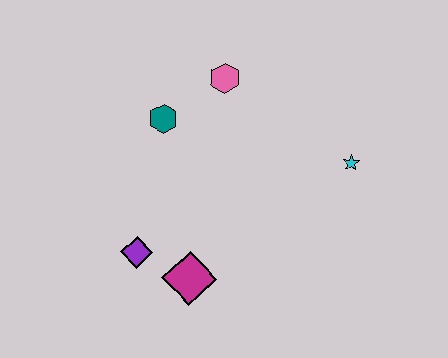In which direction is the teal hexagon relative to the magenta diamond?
The teal hexagon is above the magenta diamond.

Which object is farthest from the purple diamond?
The cyan star is farthest from the purple diamond.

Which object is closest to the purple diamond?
The magenta diamond is closest to the purple diamond.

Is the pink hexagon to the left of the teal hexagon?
No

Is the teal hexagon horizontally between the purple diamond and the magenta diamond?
Yes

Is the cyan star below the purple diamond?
No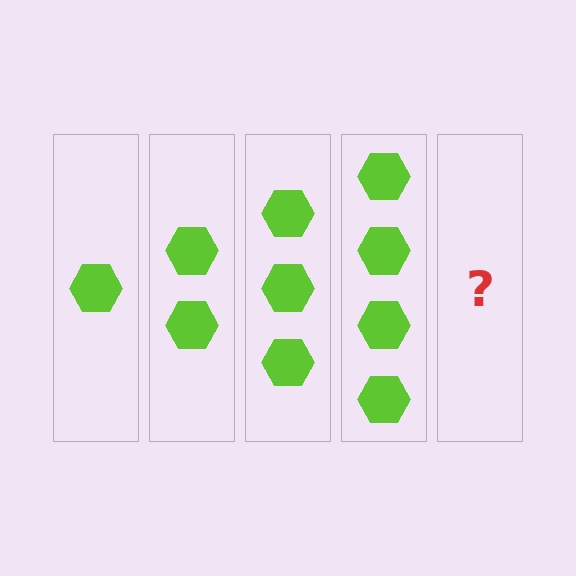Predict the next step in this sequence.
The next step is 5 hexagons.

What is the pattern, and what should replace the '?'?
The pattern is that each step adds one more hexagon. The '?' should be 5 hexagons.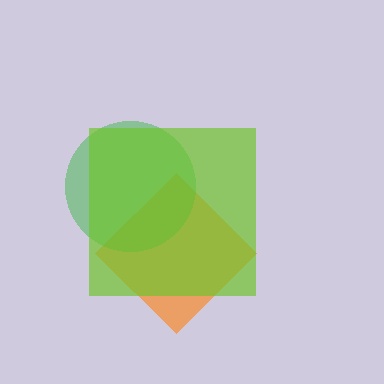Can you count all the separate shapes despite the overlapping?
Yes, there are 3 separate shapes.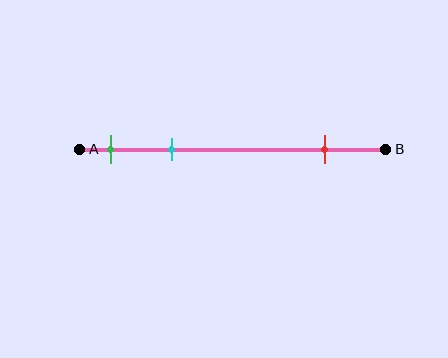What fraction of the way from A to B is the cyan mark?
The cyan mark is approximately 30% (0.3) of the way from A to B.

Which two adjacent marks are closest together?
The green and cyan marks are the closest adjacent pair.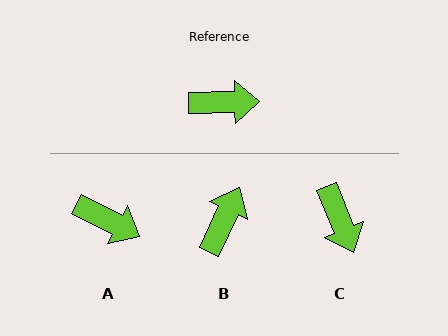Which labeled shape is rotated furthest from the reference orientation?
C, about 69 degrees away.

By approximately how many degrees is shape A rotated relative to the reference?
Approximately 28 degrees clockwise.